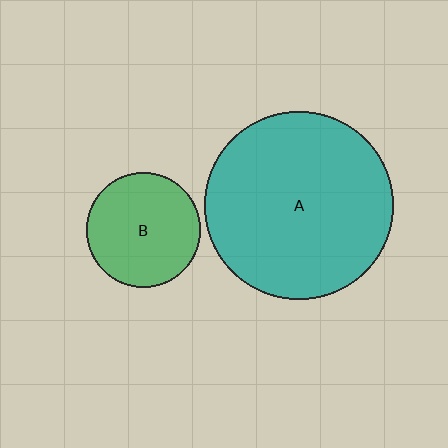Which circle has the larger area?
Circle A (teal).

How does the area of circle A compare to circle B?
Approximately 2.7 times.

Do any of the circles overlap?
No, none of the circles overlap.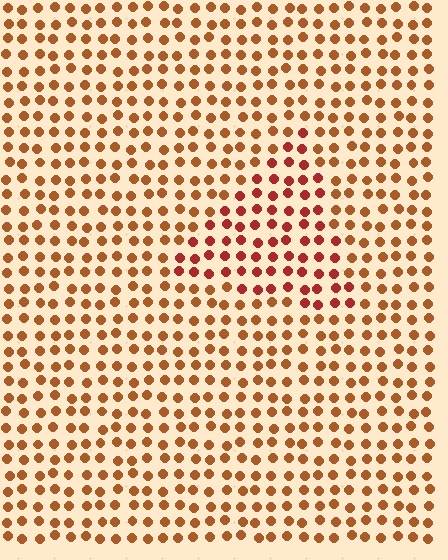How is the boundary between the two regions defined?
The boundary is defined purely by a slight shift in hue (about 24 degrees). Spacing, size, and orientation are identical on both sides.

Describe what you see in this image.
The image is filled with small brown elements in a uniform arrangement. A triangle-shaped region is visible where the elements are tinted to a slightly different hue, forming a subtle color boundary.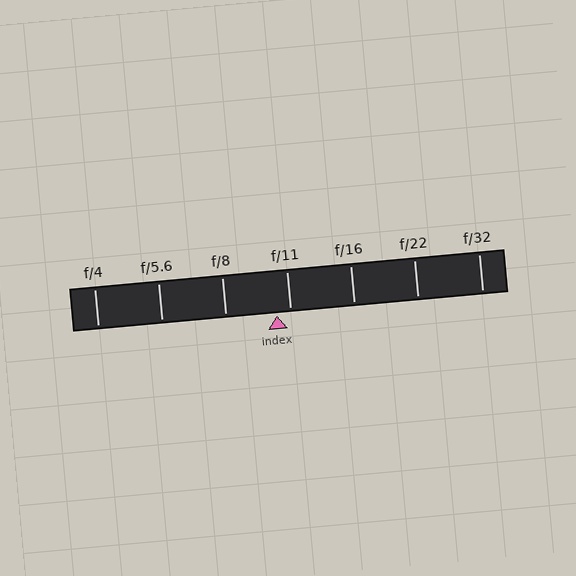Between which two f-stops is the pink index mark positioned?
The index mark is between f/8 and f/11.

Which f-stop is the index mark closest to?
The index mark is closest to f/11.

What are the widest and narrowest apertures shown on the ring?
The widest aperture shown is f/4 and the narrowest is f/32.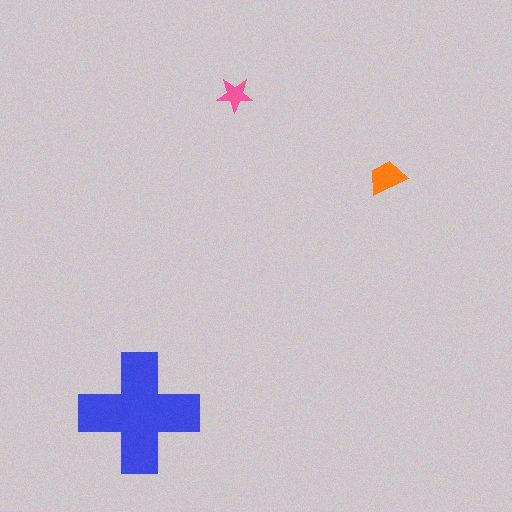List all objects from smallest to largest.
The pink star, the orange trapezoid, the blue cross.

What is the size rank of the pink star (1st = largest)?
3rd.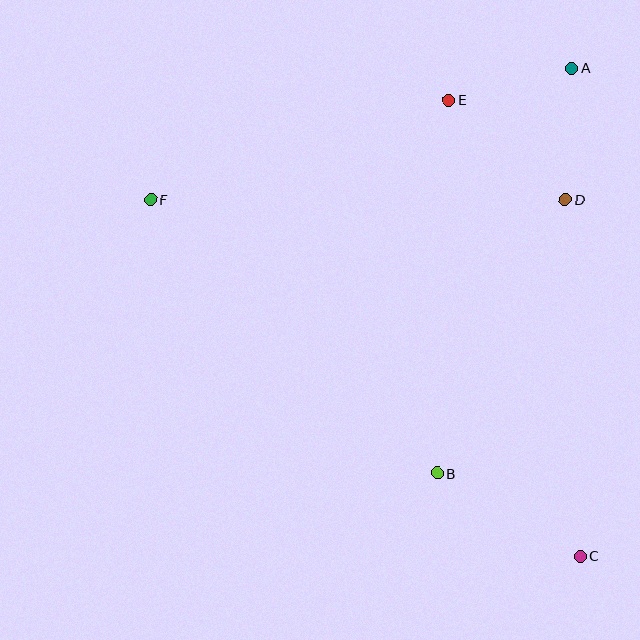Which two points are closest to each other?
Points A and E are closest to each other.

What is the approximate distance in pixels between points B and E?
The distance between B and E is approximately 374 pixels.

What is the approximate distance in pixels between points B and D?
The distance between B and D is approximately 302 pixels.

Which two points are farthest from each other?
Points C and F are farthest from each other.